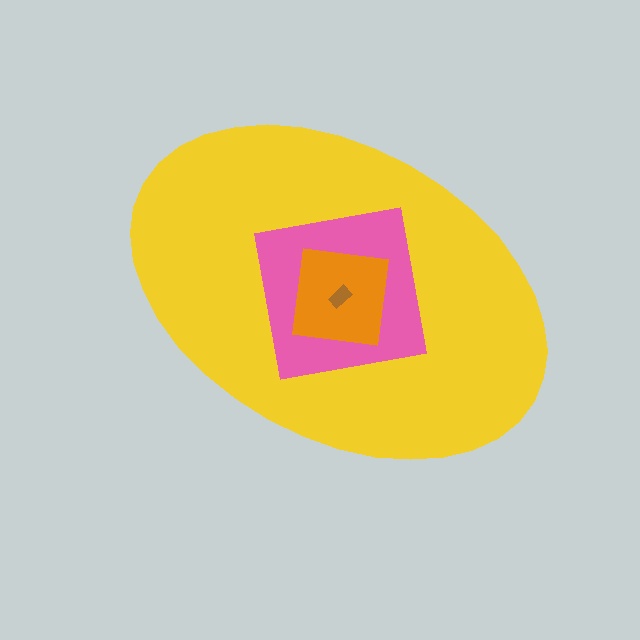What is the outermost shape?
The yellow ellipse.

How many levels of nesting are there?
4.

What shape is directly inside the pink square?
The orange square.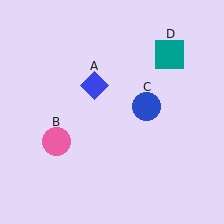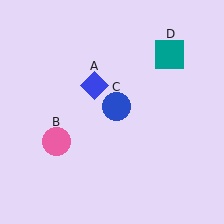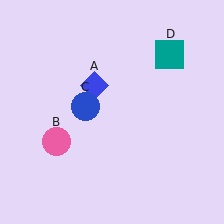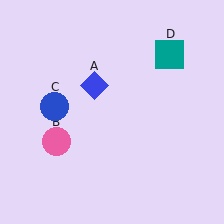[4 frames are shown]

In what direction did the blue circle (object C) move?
The blue circle (object C) moved left.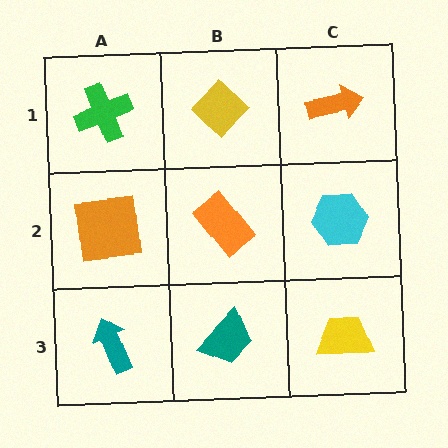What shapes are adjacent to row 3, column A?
An orange square (row 2, column A), a teal trapezoid (row 3, column B).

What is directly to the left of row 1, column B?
A green cross.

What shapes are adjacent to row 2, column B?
A yellow diamond (row 1, column B), a teal trapezoid (row 3, column B), an orange square (row 2, column A), a cyan hexagon (row 2, column C).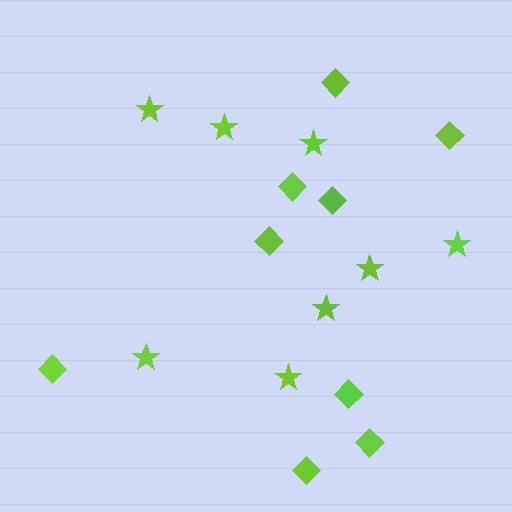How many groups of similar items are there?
There are 2 groups: one group of diamonds (9) and one group of stars (8).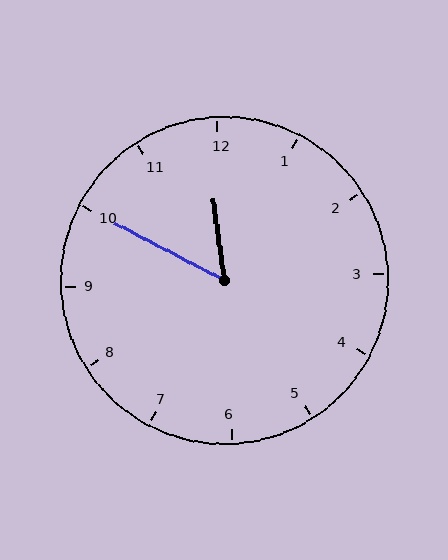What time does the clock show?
11:50.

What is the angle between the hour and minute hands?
Approximately 55 degrees.